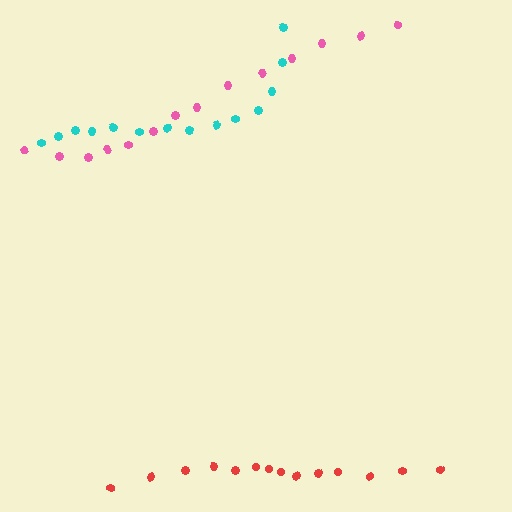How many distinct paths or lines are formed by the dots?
There are 3 distinct paths.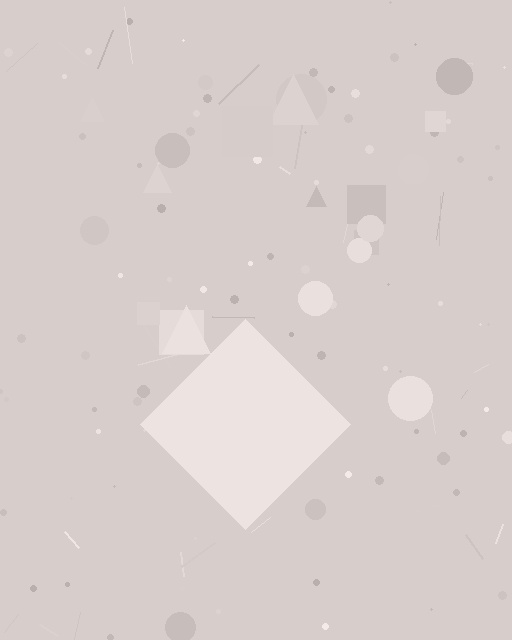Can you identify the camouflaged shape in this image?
The camouflaged shape is a diamond.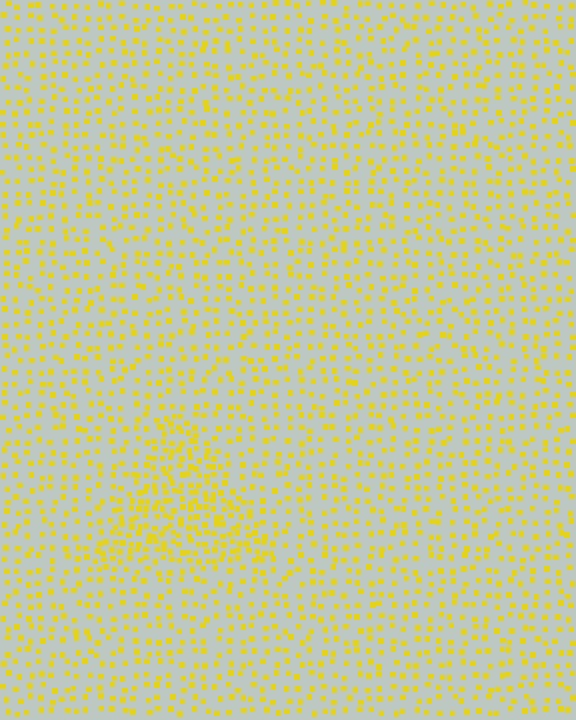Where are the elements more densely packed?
The elements are more densely packed inside the triangle boundary.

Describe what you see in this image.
The image contains small yellow elements arranged at two different densities. A triangle-shaped region is visible where the elements are more densely packed than the surrounding area.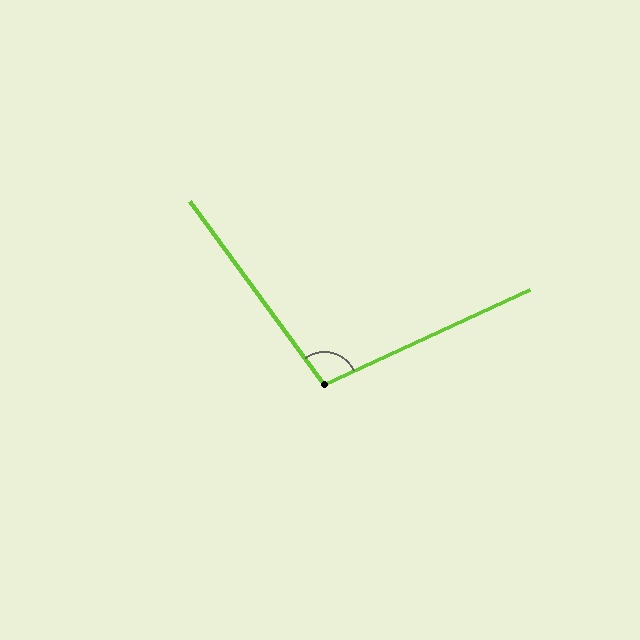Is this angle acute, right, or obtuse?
It is obtuse.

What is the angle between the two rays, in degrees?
Approximately 102 degrees.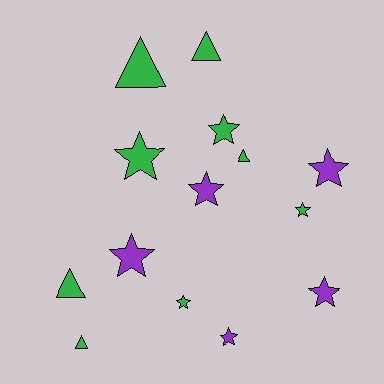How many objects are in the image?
There are 14 objects.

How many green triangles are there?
There are 5 green triangles.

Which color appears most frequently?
Green, with 9 objects.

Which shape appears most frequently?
Star, with 9 objects.